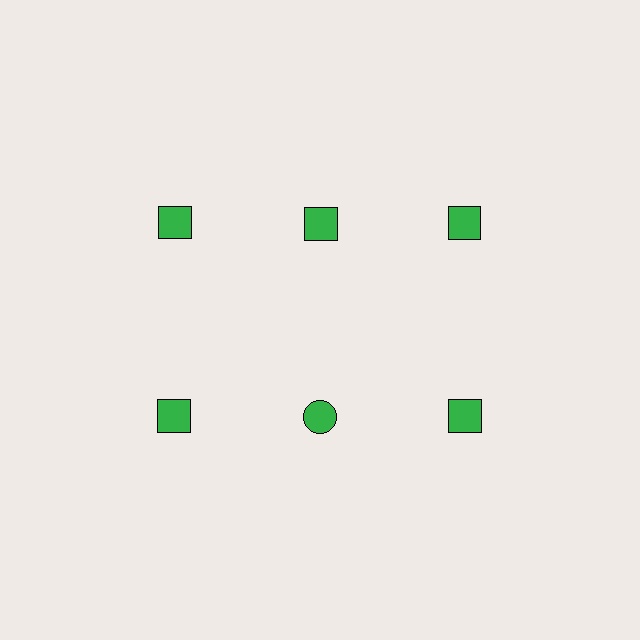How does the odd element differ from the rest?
It has a different shape: circle instead of square.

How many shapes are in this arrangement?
There are 6 shapes arranged in a grid pattern.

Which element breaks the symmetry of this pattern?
The green circle in the second row, second from left column breaks the symmetry. All other shapes are green squares.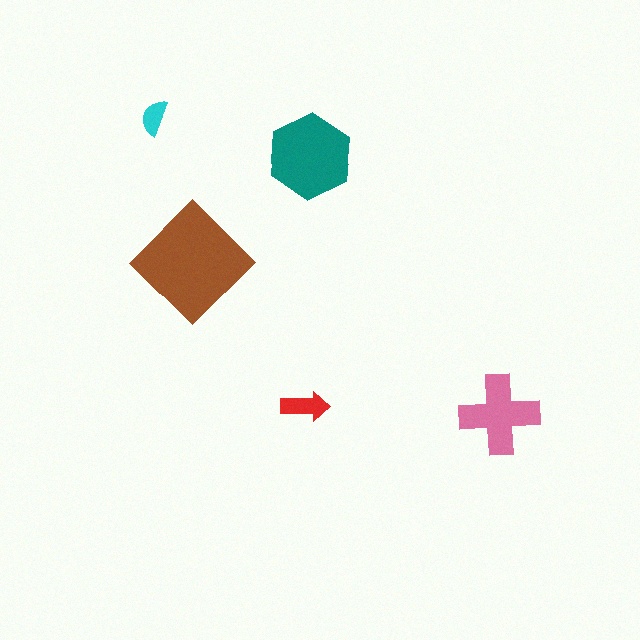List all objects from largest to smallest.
The brown diamond, the teal hexagon, the pink cross, the red arrow, the cyan semicircle.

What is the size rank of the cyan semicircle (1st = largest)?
5th.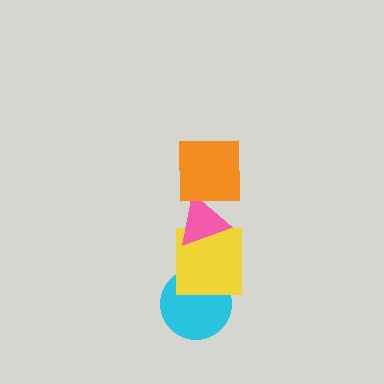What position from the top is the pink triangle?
The pink triangle is 2nd from the top.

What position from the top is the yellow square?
The yellow square is 3rd from the top.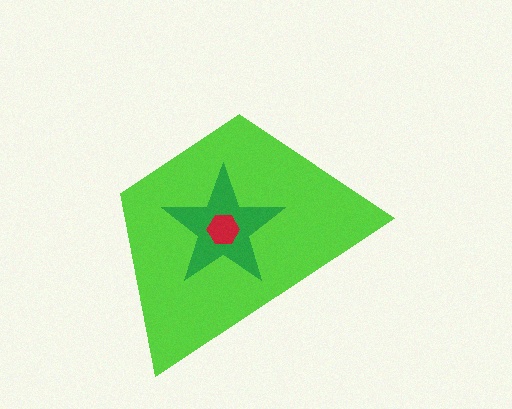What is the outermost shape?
The lime trapezoid.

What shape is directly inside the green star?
The red hexagon.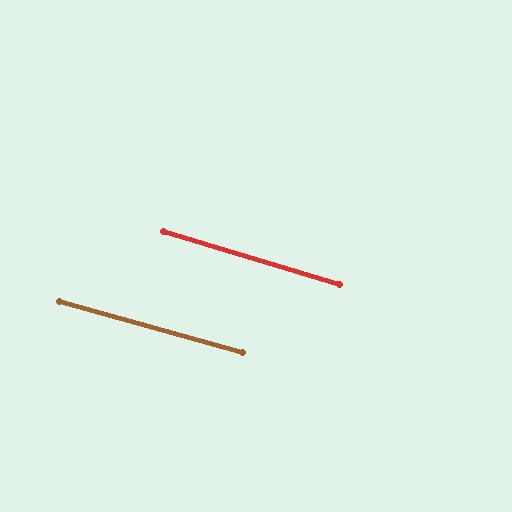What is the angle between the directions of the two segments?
Approximately 1 degree.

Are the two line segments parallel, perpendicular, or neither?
Parallel — their directions differ by only 1.0°.